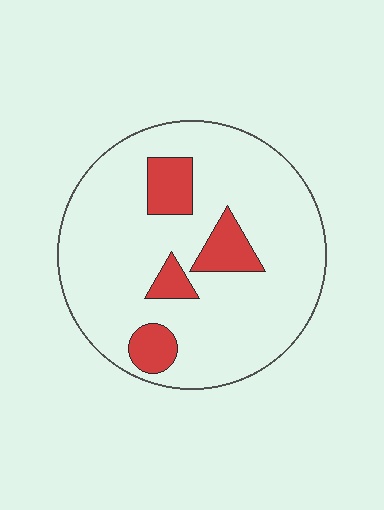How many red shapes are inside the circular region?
4.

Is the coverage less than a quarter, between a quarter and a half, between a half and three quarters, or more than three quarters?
Less than a quarter.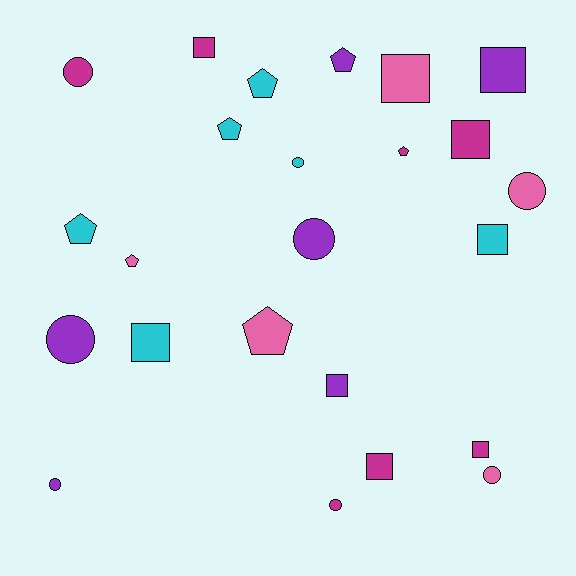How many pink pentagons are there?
There are 2 pink pentagons.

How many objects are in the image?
There are 24 objects.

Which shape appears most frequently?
Square, with 9 objects.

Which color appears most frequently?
Magenta, with 7 objects.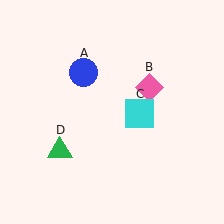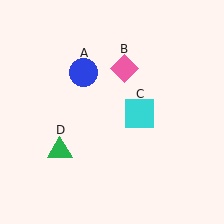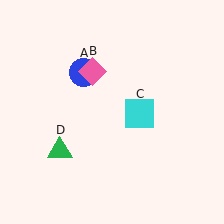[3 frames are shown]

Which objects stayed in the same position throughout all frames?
Blue circle (object A) and cyan square (object C) and green triangle (object D) remained stationary.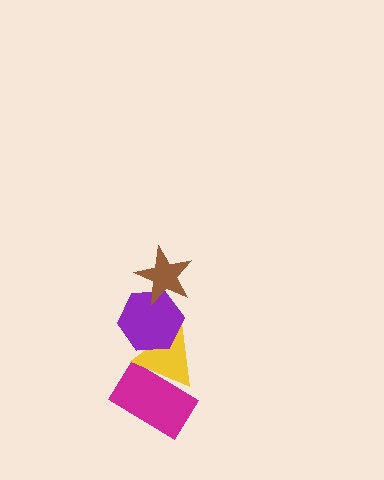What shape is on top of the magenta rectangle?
The yellow triangle is on top of the magenta rectangle.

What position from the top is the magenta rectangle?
The magenta rectangle is 4th from the top.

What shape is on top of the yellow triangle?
The purple hexagon is on top of the yellow triangle.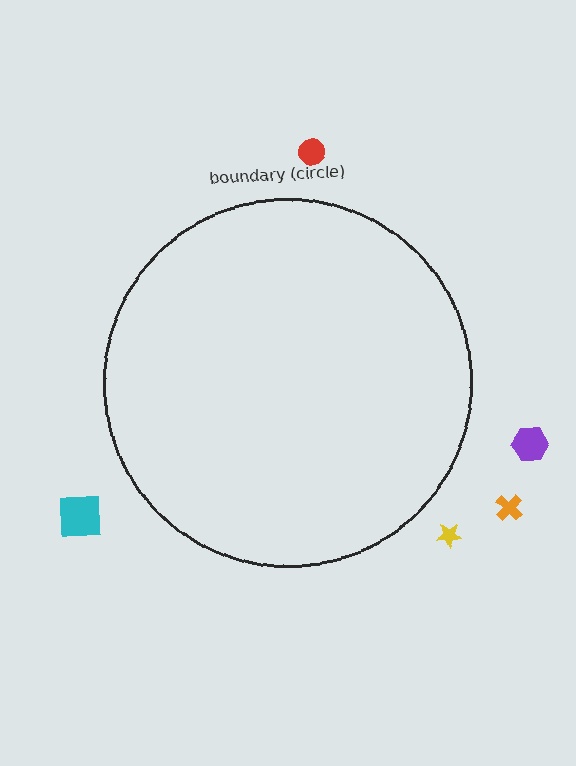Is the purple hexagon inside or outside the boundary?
Outside.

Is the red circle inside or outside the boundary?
Outside.